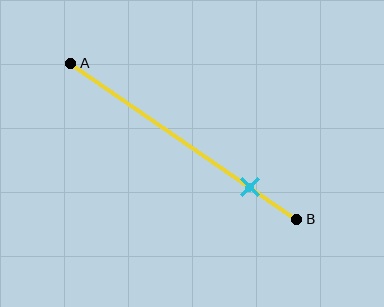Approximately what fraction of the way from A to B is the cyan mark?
The cyan mark is approximately 80% of the way from A to B.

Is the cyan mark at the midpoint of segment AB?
No, the mark is at about 80% from A, not at the 50% midpoint.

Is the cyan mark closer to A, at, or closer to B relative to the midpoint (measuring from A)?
The cyan mark is closer to point B than the midpoint of segment AB.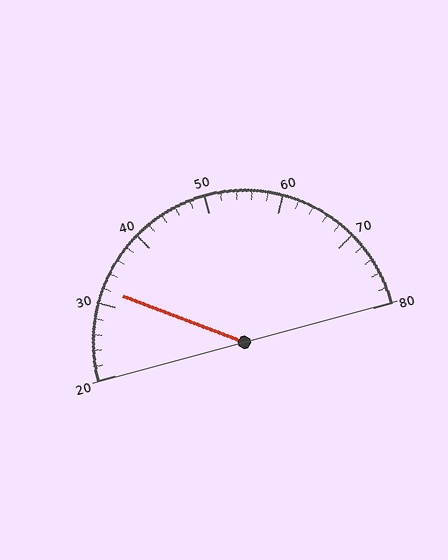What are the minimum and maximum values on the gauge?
The gauge ranges from 20 to 80.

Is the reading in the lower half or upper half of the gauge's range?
The reading is in the lower half of the range (20 to 80).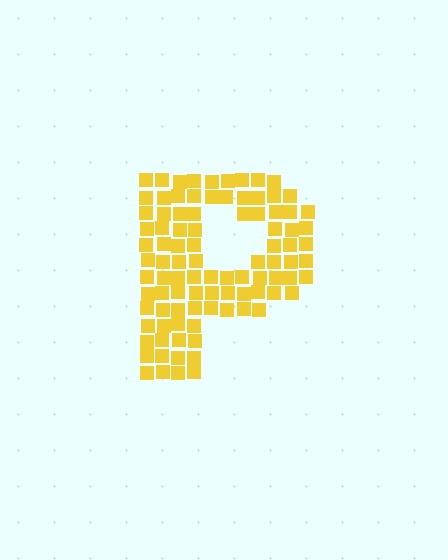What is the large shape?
The large shape is the letter P.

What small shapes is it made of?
It is made of small squares.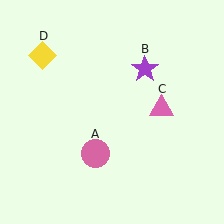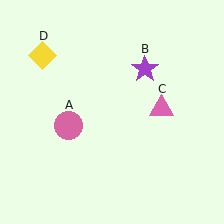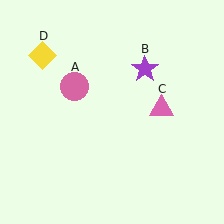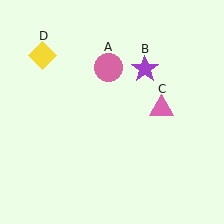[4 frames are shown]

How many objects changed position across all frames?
1 object changed position: pink circle (object A).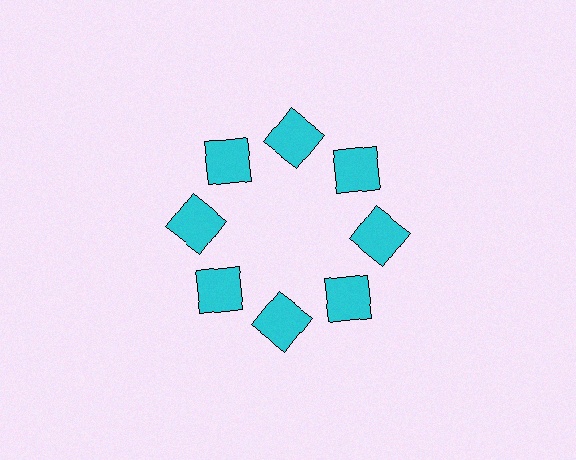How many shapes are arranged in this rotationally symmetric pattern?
There are 8 shapes, arranged in 8 groups of 1.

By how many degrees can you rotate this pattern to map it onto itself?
The pattern maps onto itself every 45 degrees of rotation.